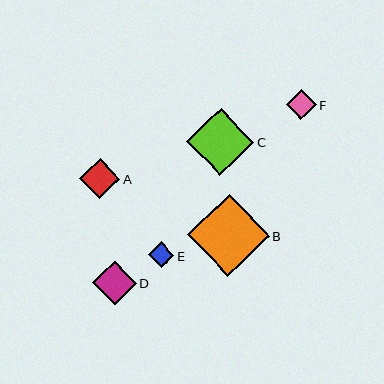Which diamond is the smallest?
Diamond E is the smallest with a size of approximately 25 pixels.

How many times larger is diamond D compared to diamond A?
Diamond D is approximately 1.1 times the size of diamond A.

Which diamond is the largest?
Diamond B is the largest with a size of approximately 82 pixels.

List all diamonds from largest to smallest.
From largest to smallest: B, C, D, A, F, E.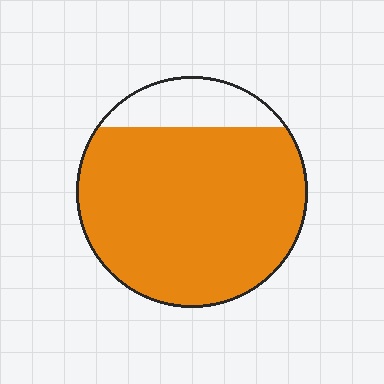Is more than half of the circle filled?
Yes.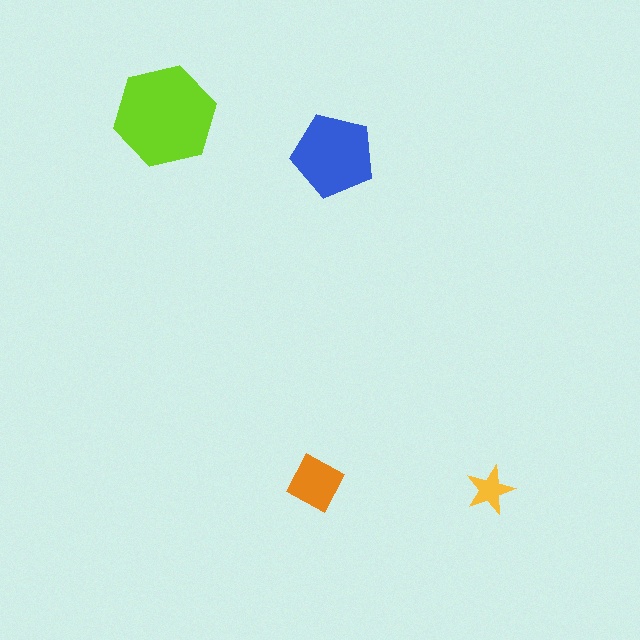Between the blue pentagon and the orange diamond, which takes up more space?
The blue pentagon.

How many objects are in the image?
There are 4 objects in the image.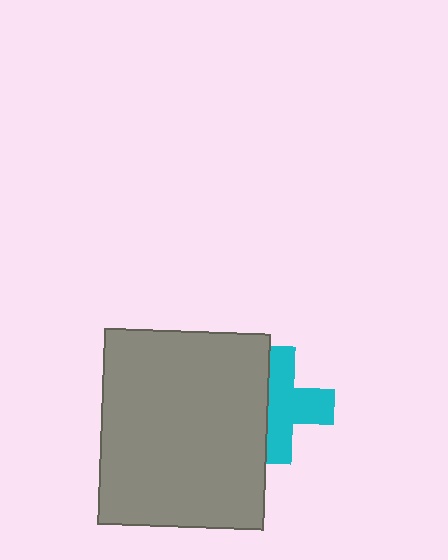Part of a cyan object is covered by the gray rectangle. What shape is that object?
It is a cross.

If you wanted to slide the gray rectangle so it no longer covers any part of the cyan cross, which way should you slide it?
Slide it left — that is the most direct way to separate the two shapes.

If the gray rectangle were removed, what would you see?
You would see the complete cyan cross.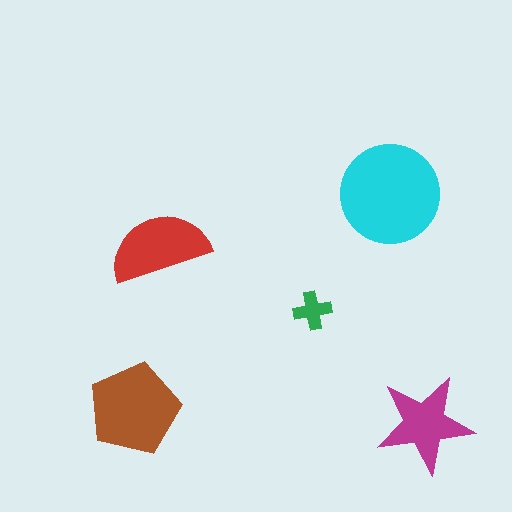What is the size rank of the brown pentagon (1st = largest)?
2nd.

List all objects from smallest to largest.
The green cross, the magenta star, the red semicircle, the brown pentagon, the cyan circle.